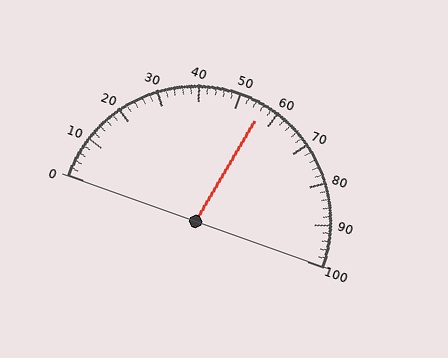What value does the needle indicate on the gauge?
The needle indicates approximately 56.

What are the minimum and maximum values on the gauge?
The gauge ranges from 0 to 100.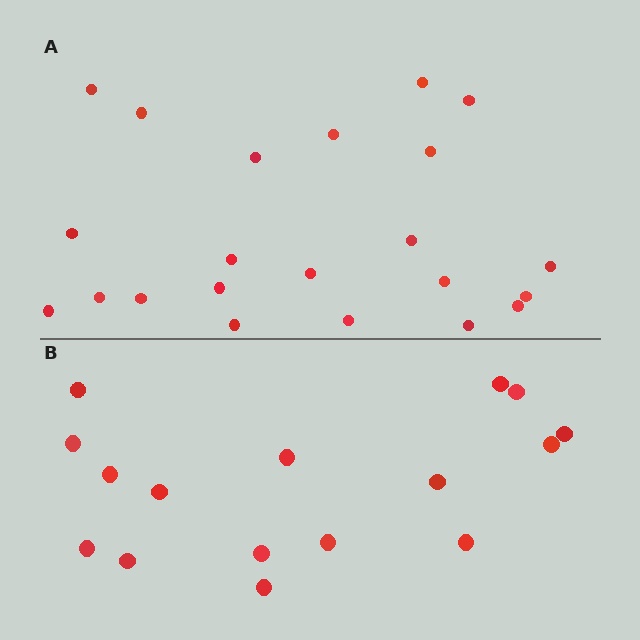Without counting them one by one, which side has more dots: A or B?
Region A (the top region) has more dots.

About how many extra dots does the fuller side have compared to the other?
Region A has about 6 more dots than region B.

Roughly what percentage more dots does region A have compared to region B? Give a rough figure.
About 40% more.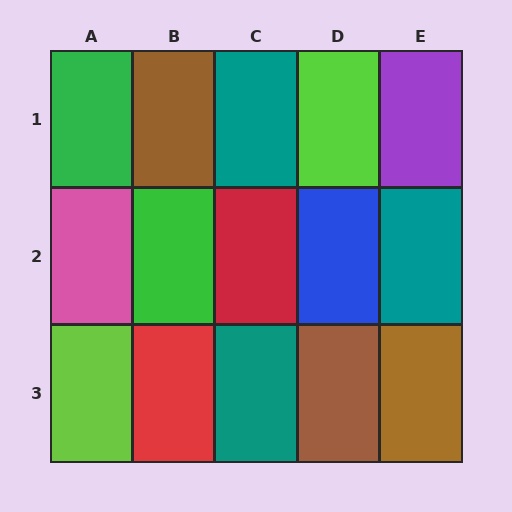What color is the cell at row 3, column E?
Brown.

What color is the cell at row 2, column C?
Red.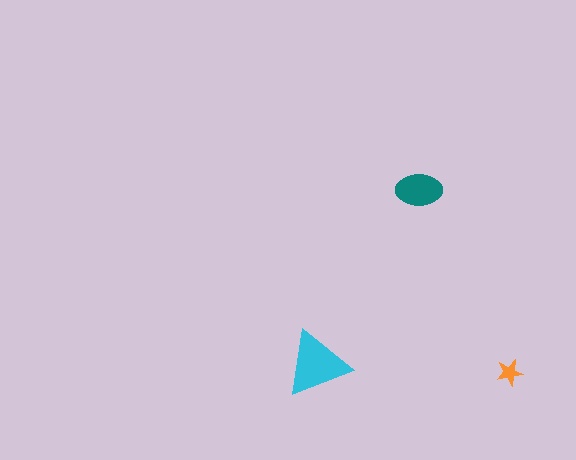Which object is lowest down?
The orange star is bottommost.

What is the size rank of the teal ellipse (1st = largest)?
2nd.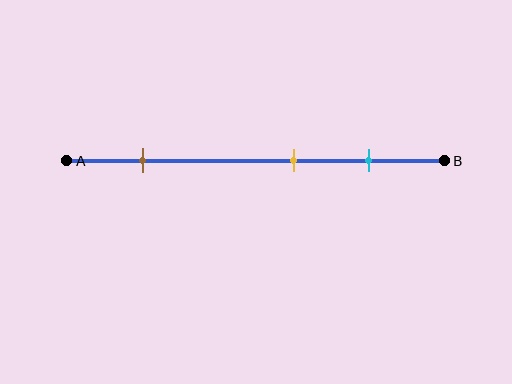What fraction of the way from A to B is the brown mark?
The brown mark is approximately 20% (0.2) of the way from A to B.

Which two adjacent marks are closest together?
The yellow and cyan marks are the closest adjacent pair.